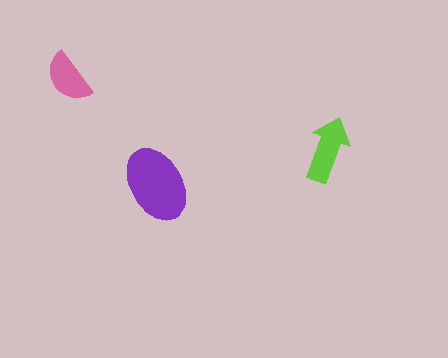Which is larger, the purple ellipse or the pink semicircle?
The purple ellipse.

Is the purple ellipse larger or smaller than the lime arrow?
Larger.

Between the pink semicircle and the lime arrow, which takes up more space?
The lime arrow.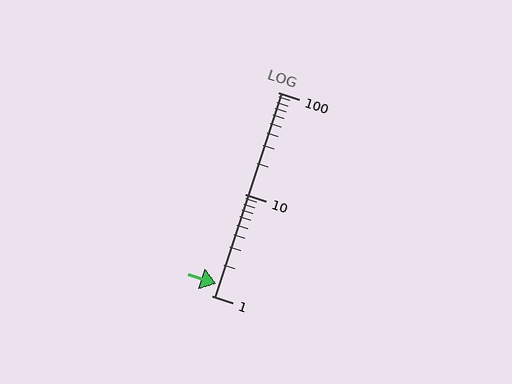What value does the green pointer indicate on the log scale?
The pointer indicates approximately 1.3.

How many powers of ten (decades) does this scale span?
The scale spans 2 decades, from 1 to 100.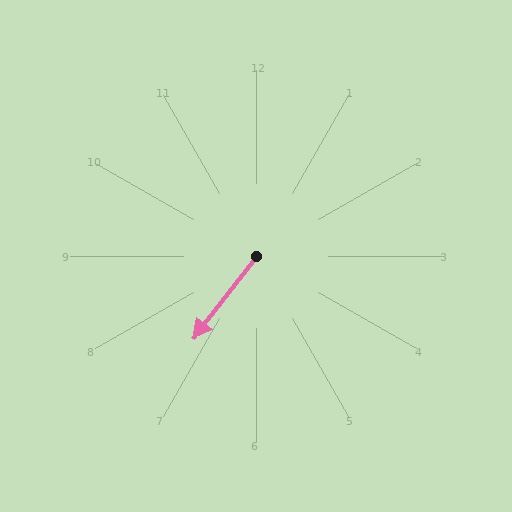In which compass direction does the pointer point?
Southwest.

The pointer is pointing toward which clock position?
Roughly 7 o'clock.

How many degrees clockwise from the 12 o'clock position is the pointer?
Approximately 217 degrees.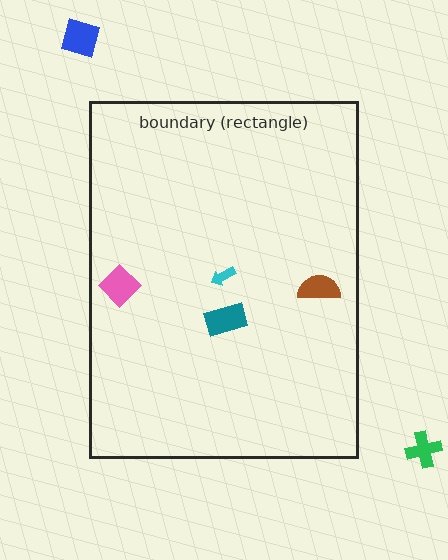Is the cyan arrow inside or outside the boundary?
Inside.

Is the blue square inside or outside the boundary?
Outside.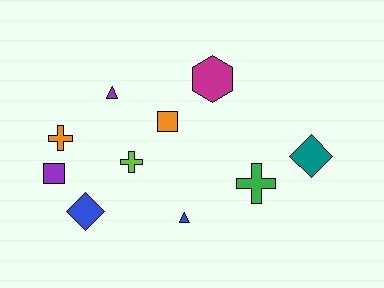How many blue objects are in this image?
There are 2 blue objects.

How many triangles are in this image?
There are 2 triangles.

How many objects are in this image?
There are 10 objects.